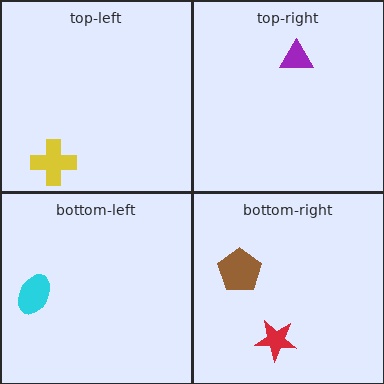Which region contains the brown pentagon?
The bottom-right region.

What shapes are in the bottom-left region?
The cyan ellipse.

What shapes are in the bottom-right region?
The brown pentagon, the red star.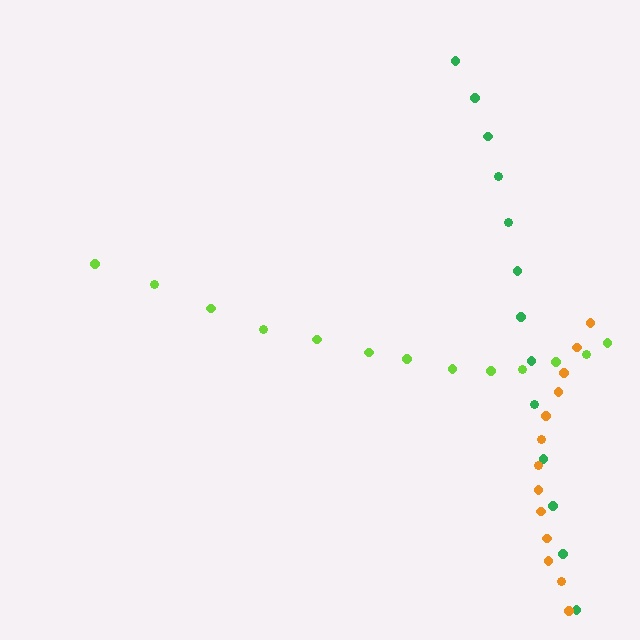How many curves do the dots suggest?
There are 3 distinct paths.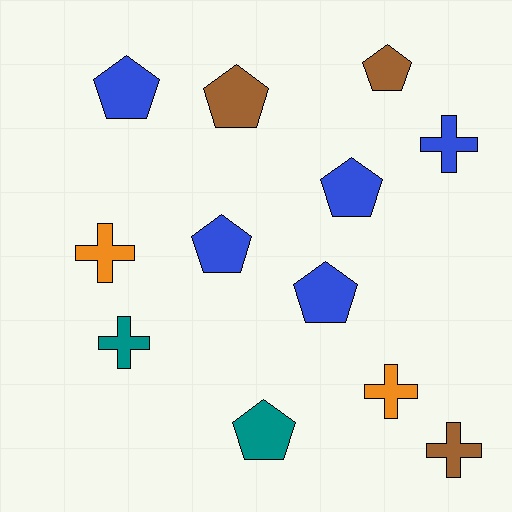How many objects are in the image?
There are 12 objects.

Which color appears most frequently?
Blue, with 5 objects.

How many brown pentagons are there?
There are 2 brown pentagons.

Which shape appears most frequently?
Pentagon, with 7 objects.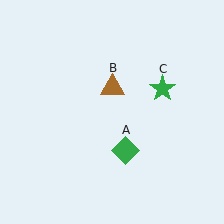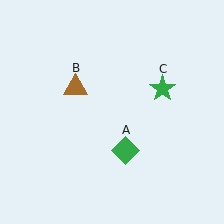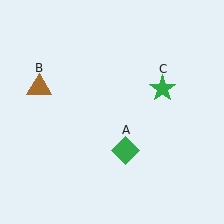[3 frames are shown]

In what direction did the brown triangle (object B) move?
The brown triangle (object B) moved left.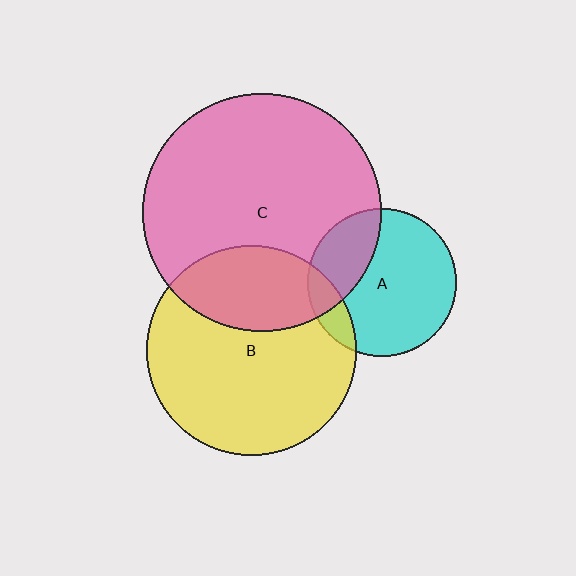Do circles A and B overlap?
Yes.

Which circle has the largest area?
Circle C (pink).